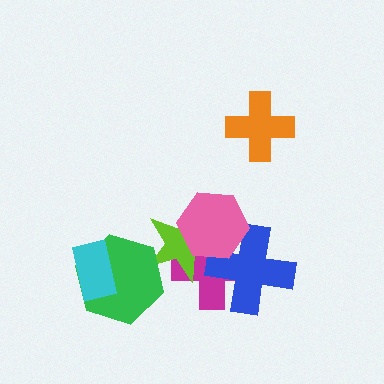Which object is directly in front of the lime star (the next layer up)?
The green hexagon is directly in front of the lime star.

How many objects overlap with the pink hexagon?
3 objects overlap with the pink hexagon.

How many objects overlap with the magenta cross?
3 objects overlap with the magenta cross.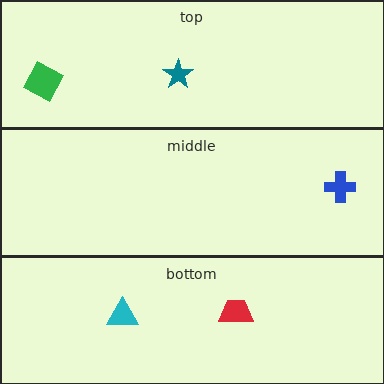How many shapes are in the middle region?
1.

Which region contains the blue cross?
The middle region.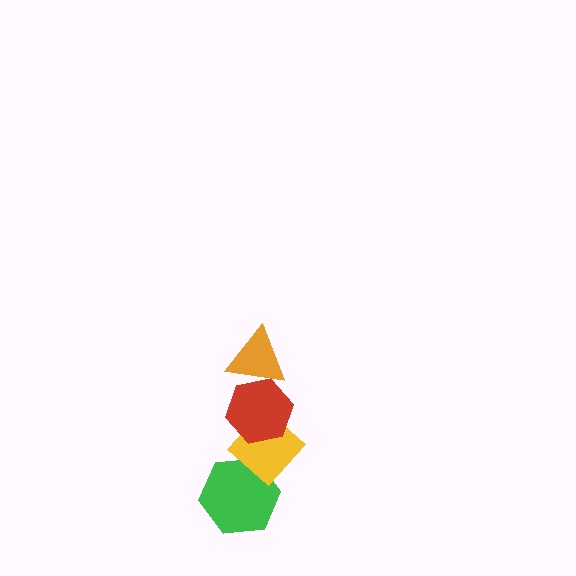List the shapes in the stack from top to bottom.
From top to bottom: the orange triangle, the red hexagon, the yellow diamond, the green hexagon.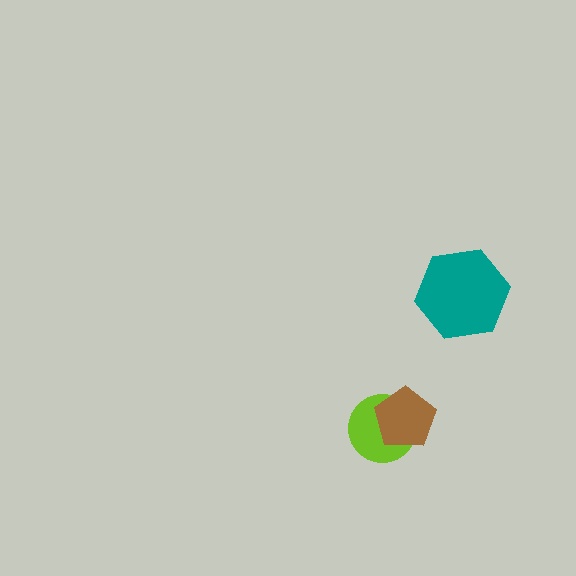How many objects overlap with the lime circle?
1 object overlaps with the lime circle.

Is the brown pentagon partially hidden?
No, no other shape covers it.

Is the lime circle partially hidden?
Yes, it is partially covered by another shape.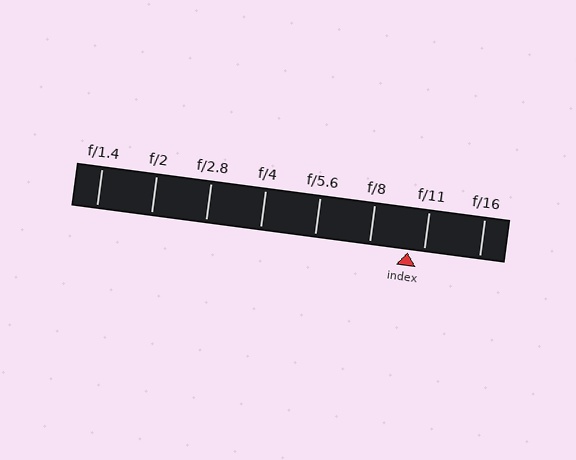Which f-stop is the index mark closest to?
The index mark is closest to f/11.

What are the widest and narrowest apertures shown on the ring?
The widest aperture shown is f/1.4 and the narrowest is f/16.